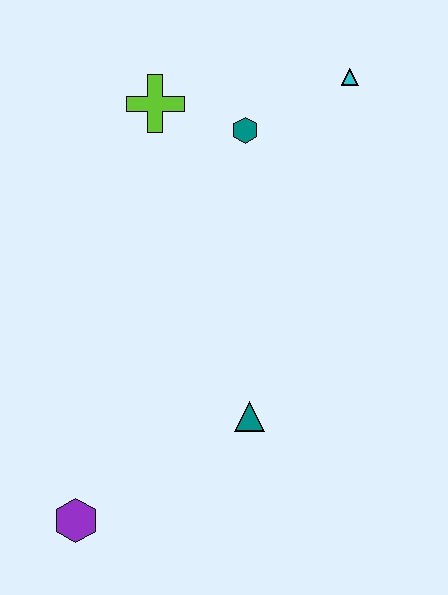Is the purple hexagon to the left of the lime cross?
Yes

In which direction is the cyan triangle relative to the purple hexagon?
The cyan triangle is above the purple hexagon.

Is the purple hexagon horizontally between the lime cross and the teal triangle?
No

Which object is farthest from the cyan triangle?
The purple hexagon is farthest from the cyan triangle.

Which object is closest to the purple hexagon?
The teal triangle is closest to the purple hexagon.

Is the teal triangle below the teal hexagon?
Yes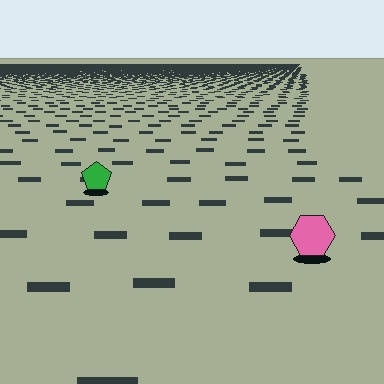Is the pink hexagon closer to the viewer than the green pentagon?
Yes. The pink hexagon is closer — you can tell from the texture gradient: the ground texture is coarser near it.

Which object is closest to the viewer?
The pink hexagon is closest. The texture marks near it are larger and more spread out.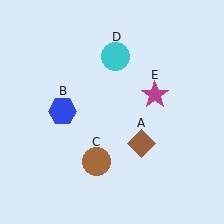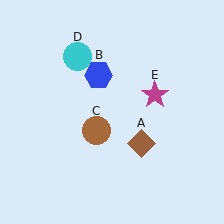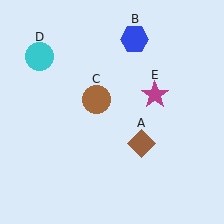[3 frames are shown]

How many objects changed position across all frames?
3 objects changed position: blue hexagon (object B), brown circle (object C), cyan circle (object D).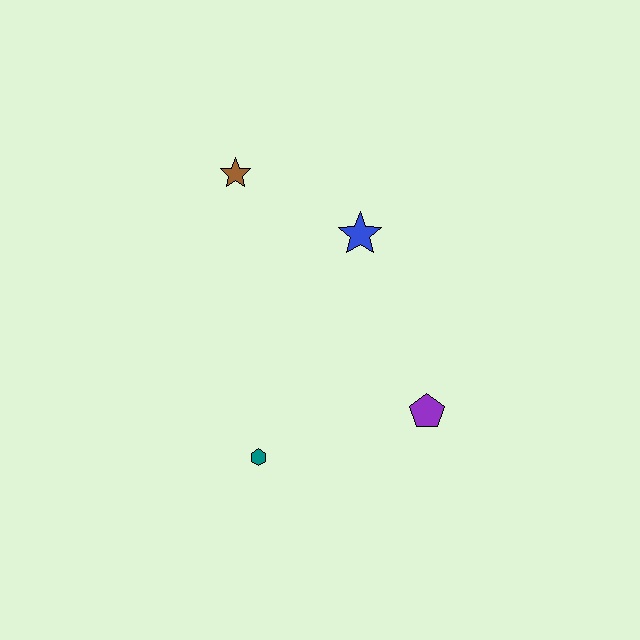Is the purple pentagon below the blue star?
Yes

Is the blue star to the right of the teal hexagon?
Yes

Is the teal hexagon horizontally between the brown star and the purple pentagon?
Yes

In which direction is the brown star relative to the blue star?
The brown star is to the left of the blue star.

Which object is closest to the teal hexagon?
The purple pentagon is closest to the teal hexagon.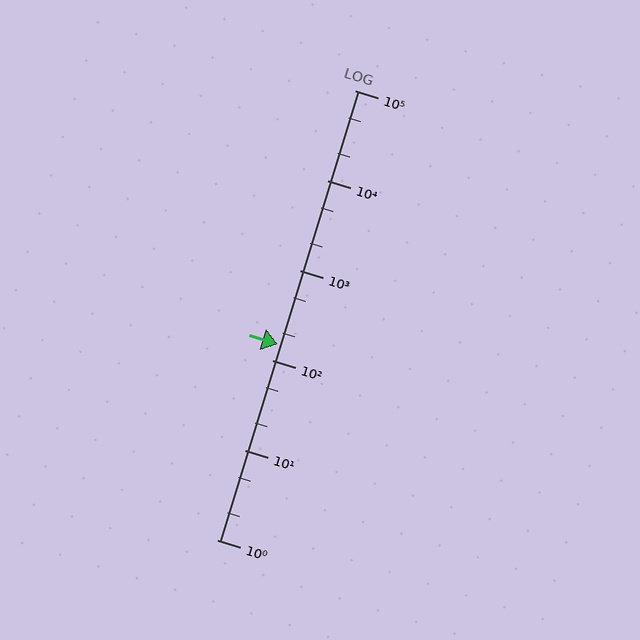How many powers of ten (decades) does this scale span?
The scale spans 5 decades, from 1 to 100000.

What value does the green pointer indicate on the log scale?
The pointer indicates approximately 150.